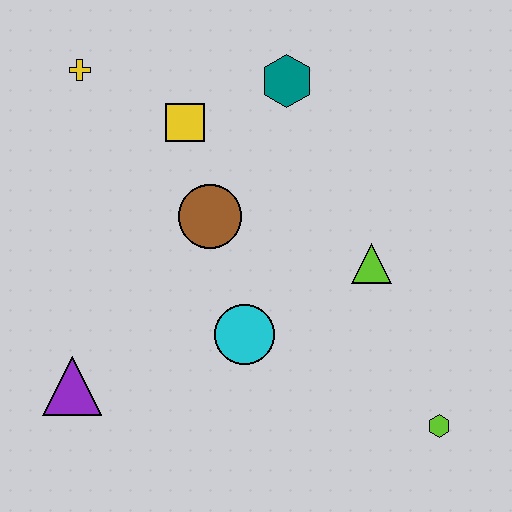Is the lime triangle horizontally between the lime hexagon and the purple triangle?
Yes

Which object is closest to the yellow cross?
The yellow square is closest to the yellow cross.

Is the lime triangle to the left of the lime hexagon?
Yes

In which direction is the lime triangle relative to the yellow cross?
The lime triangle is to the right of the yellow cross.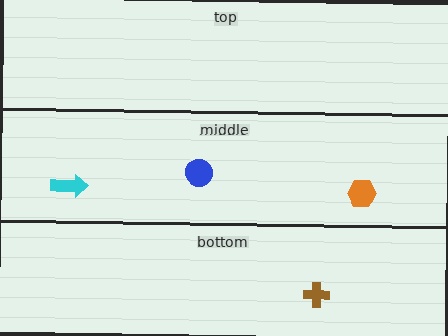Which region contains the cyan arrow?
The middle region.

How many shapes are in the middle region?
3.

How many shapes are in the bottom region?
1.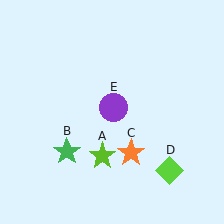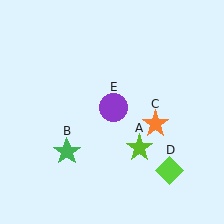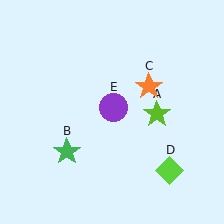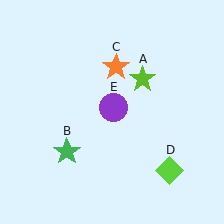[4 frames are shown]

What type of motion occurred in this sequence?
The lime star (object A), orange star (object C) rotated counterclockwise around the center of the scene.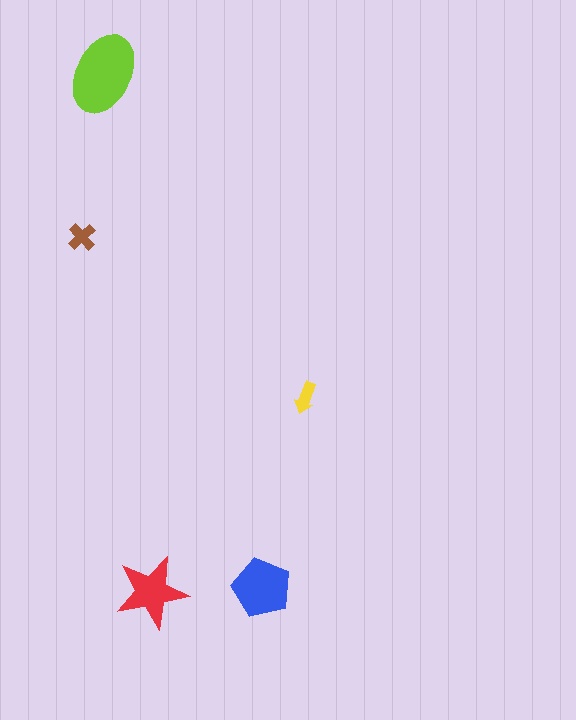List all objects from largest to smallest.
The lime ellipse, the blue pentagon, the red star, the brown cross, the yellow arrow.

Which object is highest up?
The lime ellipse is topmost.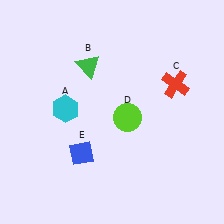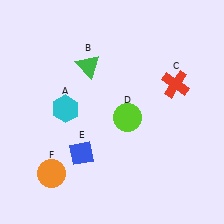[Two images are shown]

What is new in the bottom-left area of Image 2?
An orange circle (F) was added in the bottom-left area of Image 2.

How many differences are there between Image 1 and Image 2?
There is 1 difference between the two images.